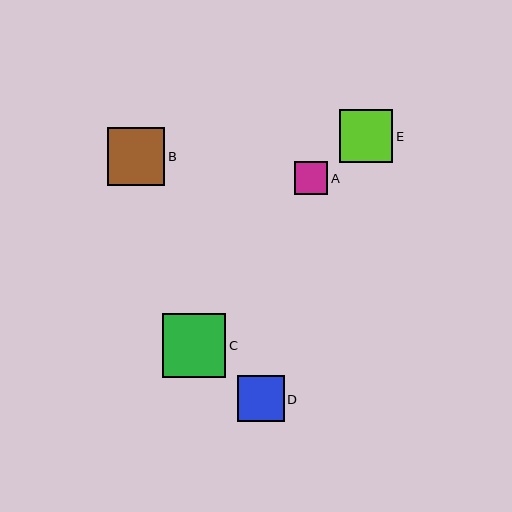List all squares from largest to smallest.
From largest to smallest: C, B, E, D, A.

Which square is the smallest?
Square A is the smallest with a size of approximately 33 pixels.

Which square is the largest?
Square C is the largest with a size of approximately 63 pixels.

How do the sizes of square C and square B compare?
Square C and square B are approximately the same size.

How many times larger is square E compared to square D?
Square E is approximately 1.1 times the size of square D.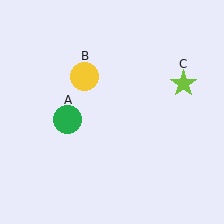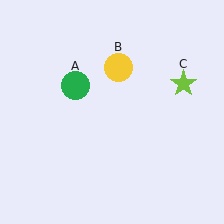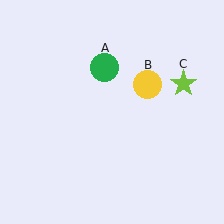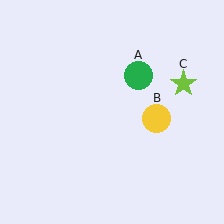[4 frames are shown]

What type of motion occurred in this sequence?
The green circle (object A), yellow circle (object B) rotated clockwise around the center of the scene.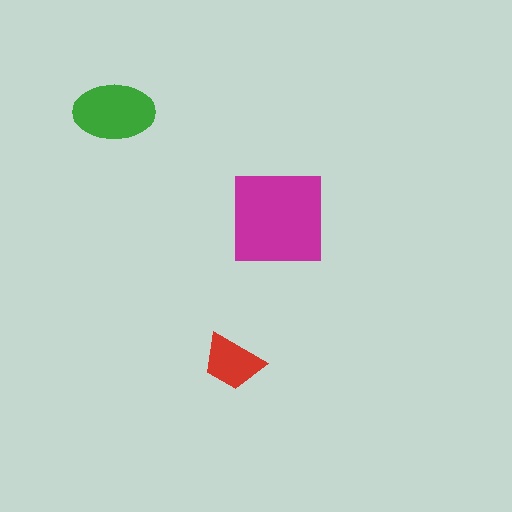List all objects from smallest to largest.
The red trapezoid, the green ellipse, the magenta square.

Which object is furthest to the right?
The magenta square is rightmost.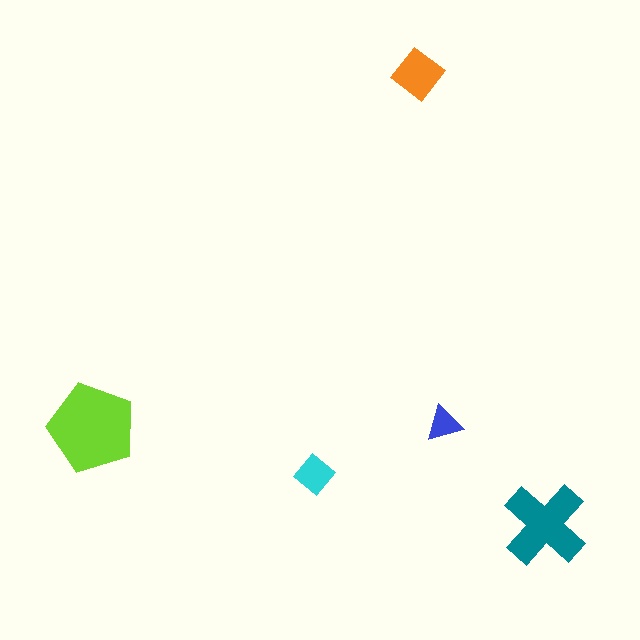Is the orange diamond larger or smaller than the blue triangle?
Larger.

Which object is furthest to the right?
The teal cross is rightmost.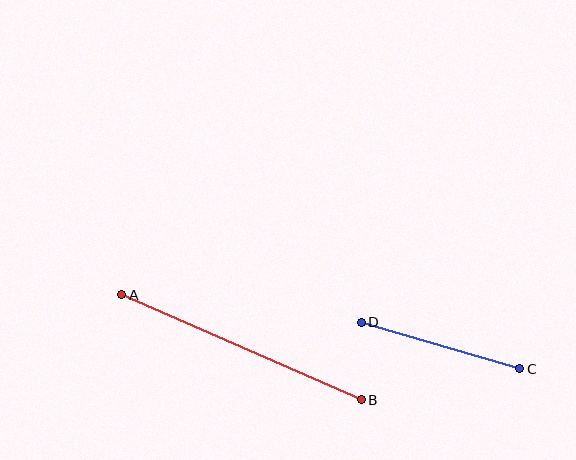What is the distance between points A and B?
The distance is approximately 262 pixels.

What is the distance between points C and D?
The distance is approximately 165 pixels.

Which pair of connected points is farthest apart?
Points A and B are farthest apart.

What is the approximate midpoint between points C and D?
The midpoint is at approximately (440, 345) pixels.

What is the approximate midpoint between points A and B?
The midpoint is at approximately (241, 347) pixels.